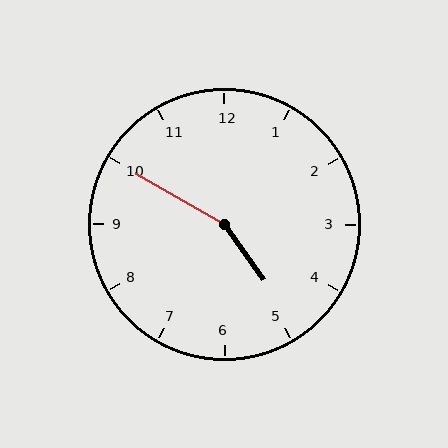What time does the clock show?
4:50.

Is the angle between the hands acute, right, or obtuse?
It is obtuse.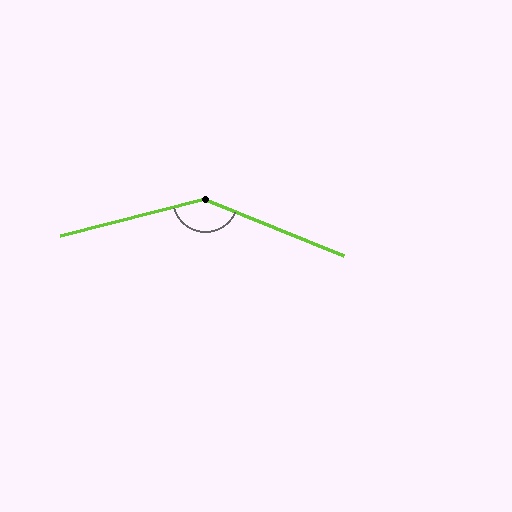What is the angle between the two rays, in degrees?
Approximately 143 degrees.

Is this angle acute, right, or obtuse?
It is obtuse.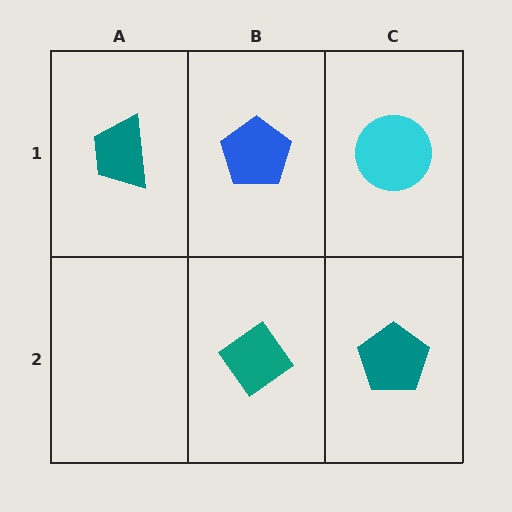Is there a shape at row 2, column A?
No, that cell is empty.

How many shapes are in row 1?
3 shapes.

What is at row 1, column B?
A blue pentagon.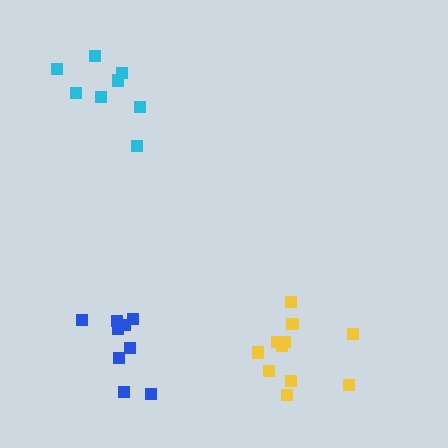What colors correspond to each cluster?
The clusters are colored: blue, cyan, yellow.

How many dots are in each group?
Group 1: 9 dots, Group 2: 8 dots, Group 3: 11 dots (28 total).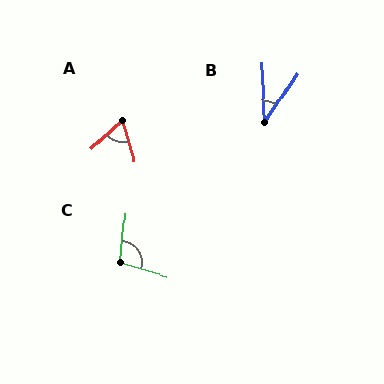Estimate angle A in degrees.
Approximately 63 degrees.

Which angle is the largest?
C, at approximately 100 degrees.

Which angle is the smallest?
B, at approximately 36 degrees.